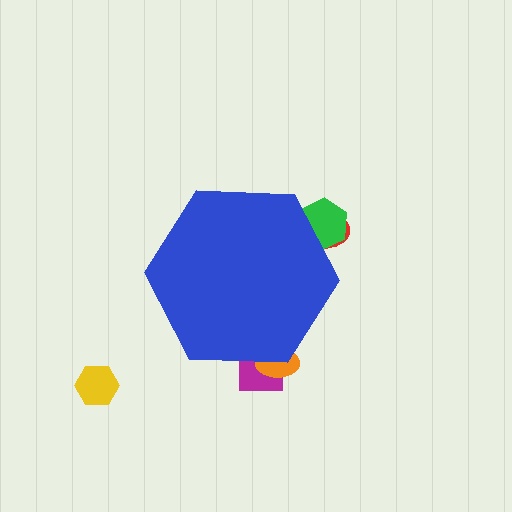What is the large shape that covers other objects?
A blue hexagon.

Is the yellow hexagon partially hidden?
No, the yellow hexagon is fully visible.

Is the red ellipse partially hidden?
Yes, the red ellipse is partially hidden behind the blue hexagon.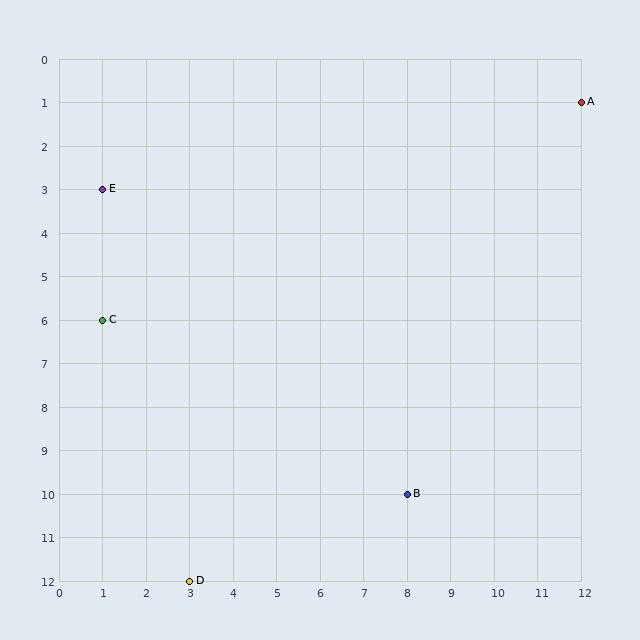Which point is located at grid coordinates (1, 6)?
Point C is at (1, 6).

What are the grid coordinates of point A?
Point A is at grid coordinates (12, 1).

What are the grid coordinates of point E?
Point E is at grid coordinates (1, 3).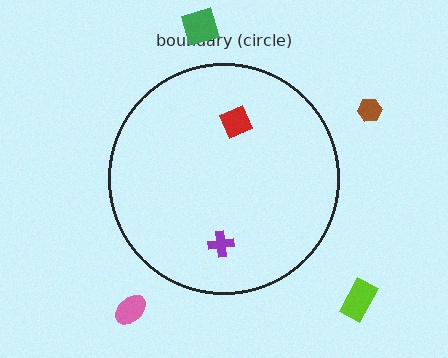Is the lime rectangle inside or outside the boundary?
Outside.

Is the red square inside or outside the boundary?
Inside.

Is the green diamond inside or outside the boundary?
Outside.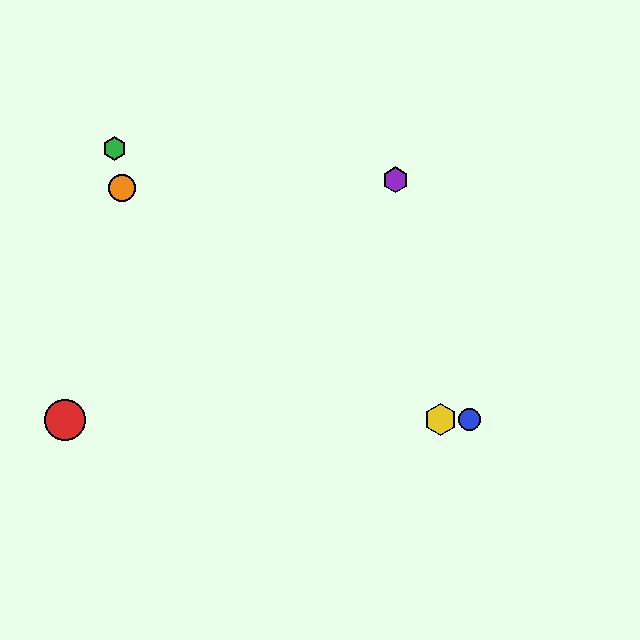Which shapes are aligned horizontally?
The red circle, the blue circle, the yellow hexagon are aligned horizontally.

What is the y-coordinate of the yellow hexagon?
The yellow hexagon is at y≈420.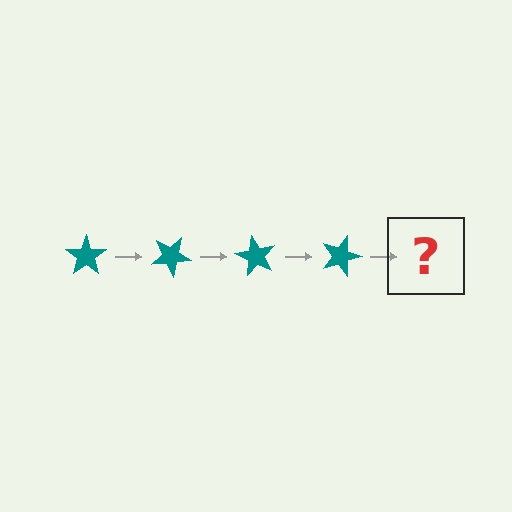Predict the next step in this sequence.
The next step is a teal star rotated 120 degrees.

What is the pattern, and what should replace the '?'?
The pattern is that the star rotates 30 degrees each step. The '?' should be a teal star rotated 120 degrees.